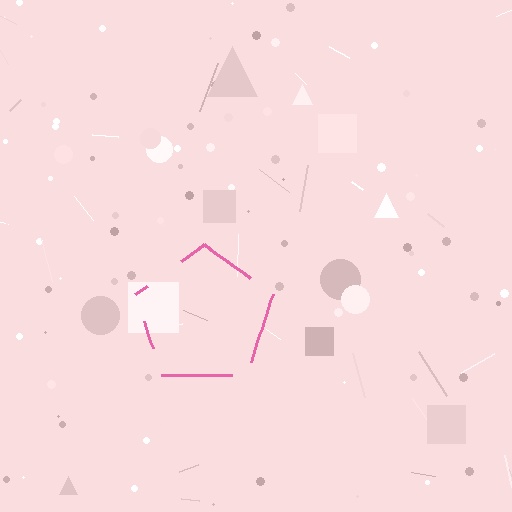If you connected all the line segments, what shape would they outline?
They would outline a pentagon.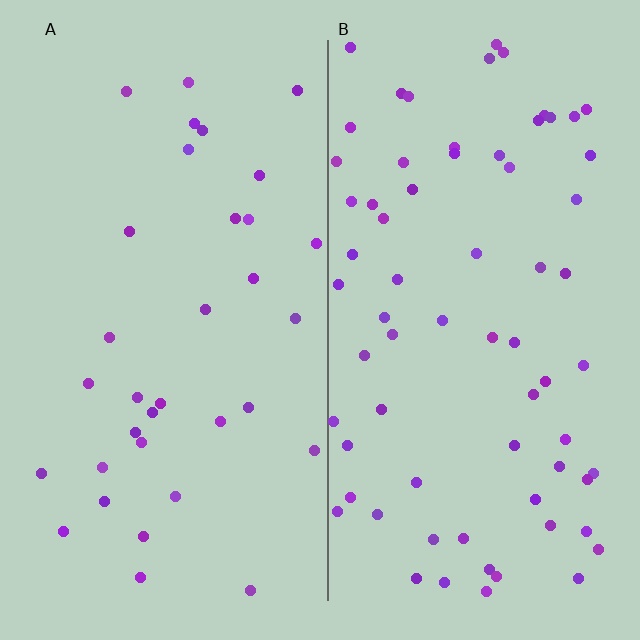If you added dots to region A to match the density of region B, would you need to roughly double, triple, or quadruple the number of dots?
Approximately double.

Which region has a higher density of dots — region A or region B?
B (the right).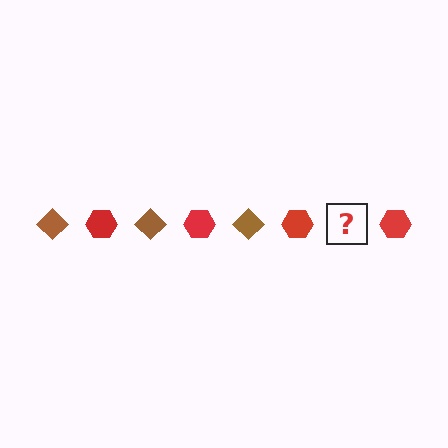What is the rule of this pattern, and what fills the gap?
The rule is that the pattern alternates between brown diamond and red hexagon. The gap should be filled with a brown diamond.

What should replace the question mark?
The question mark should be replaced with a brown diamond.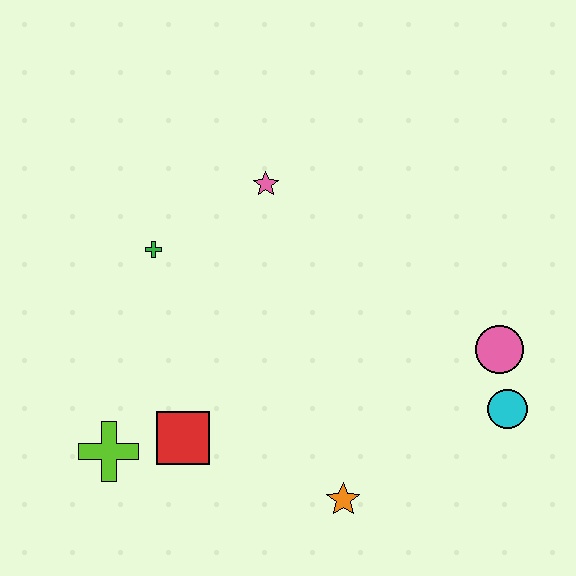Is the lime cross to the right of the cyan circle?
No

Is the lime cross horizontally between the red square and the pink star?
No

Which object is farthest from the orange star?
The pink star is farthest from the orange star.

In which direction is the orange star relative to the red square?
The orange star is to the right of the red square.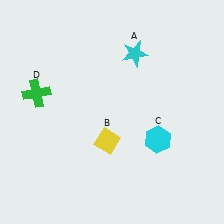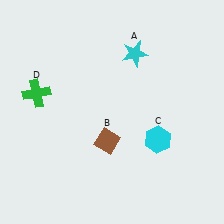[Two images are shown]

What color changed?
The diamond (B) changed from yellow in Image 1 to brown in Image 2.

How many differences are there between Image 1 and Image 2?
There is 1 difference between the two images.